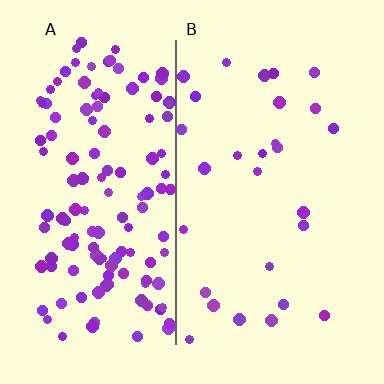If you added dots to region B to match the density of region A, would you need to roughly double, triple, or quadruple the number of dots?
Approximately quadruple.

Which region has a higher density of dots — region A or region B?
A (the left).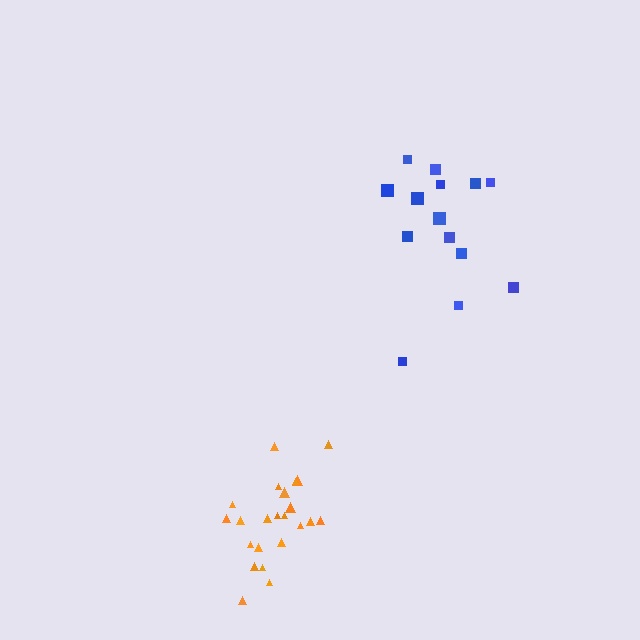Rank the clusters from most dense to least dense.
orange, blue.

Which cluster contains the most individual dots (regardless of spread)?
Orange (23).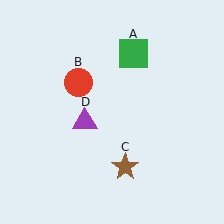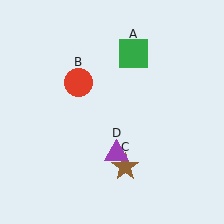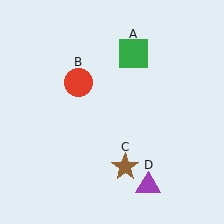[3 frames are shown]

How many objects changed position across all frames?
1 object changed position: purple triangle (object D).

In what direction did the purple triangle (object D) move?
The purple triangle (object D) moved down and to the right.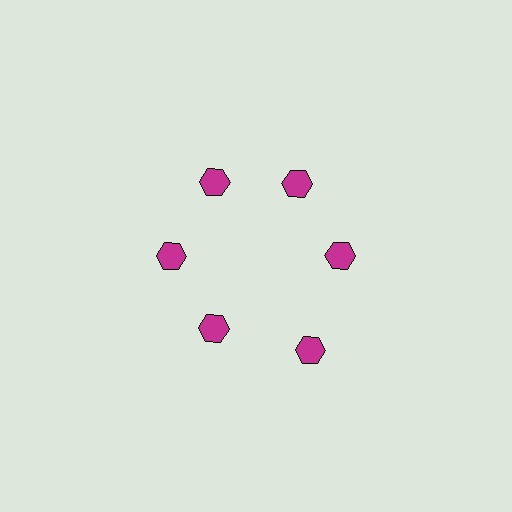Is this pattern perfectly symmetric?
No. The 6 magenta hexagons are arranged in a ring, but one element near the 5 o'clock position is pushed outward from the center, breaking the 6-fold rotational symmetry.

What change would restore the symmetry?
The symmetry would be restored by moving it inward, back onto the ring so that all 6 hexagons sit at equal angles and equal distance from the center.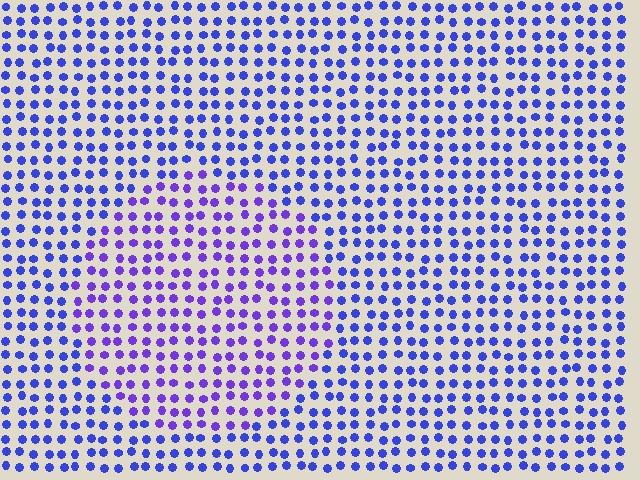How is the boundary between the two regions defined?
The boundary is defined purely by a slight shift in hue (about 27 degrees). Spacing, size, and orientation are identical on both sides.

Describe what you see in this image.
The image is filled with small blue elements in a uniform arrangement. A circle-shaped region is visible where the elements are tinted to a slightly different hue, forming a subtle color boundary.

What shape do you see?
I see a circle.